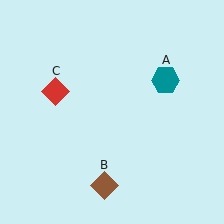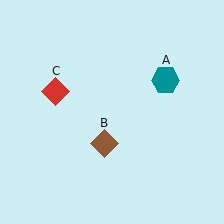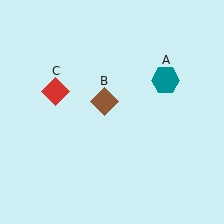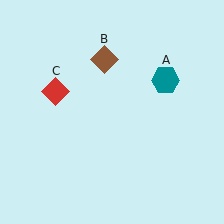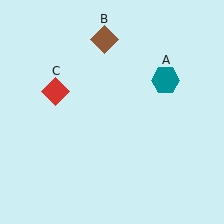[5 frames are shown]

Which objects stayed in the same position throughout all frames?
Teal hexagon (object A) and red diamond (object C) remained stationary.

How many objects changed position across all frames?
1 object changed position: brown diamond (object B).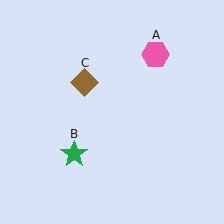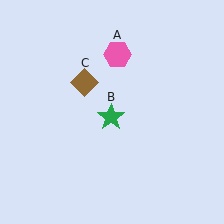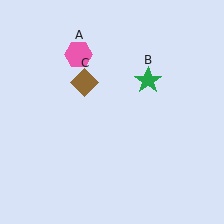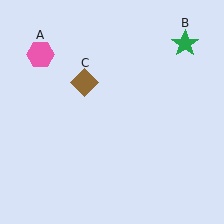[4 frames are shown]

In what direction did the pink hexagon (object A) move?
The pink hexagon (object A) moved left.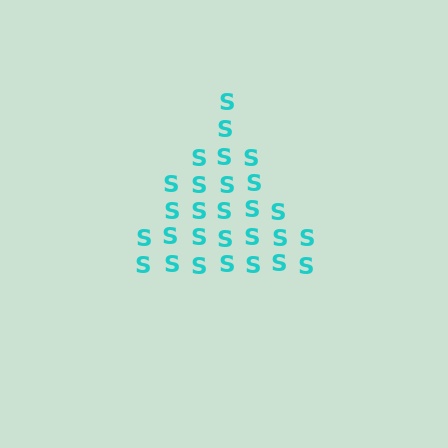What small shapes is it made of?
It is made of small letter S's.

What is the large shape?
The large shape is a triangle.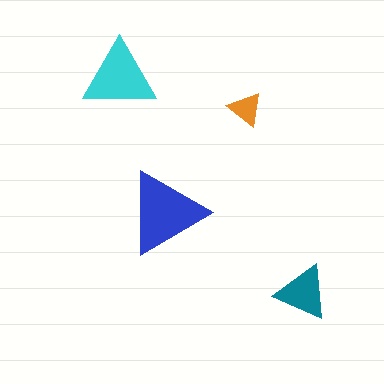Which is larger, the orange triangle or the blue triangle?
The blue one.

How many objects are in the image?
There are 4 objects in the image.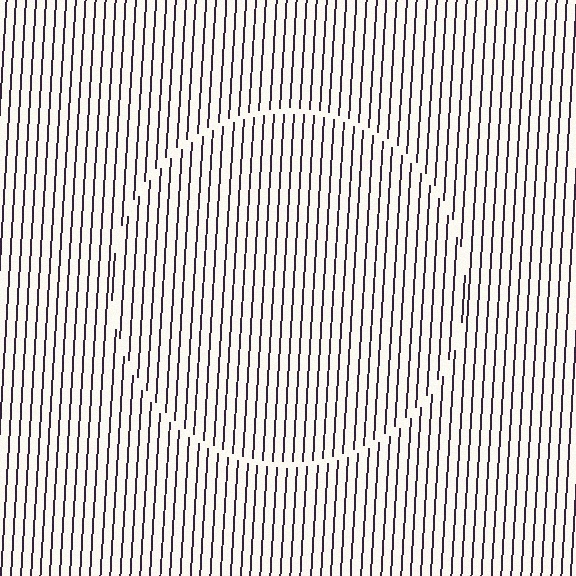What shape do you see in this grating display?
An illusory circle. The interior of the shape contains the same grating, shifted by half a period — the contour is defined by the phase discontinuity where line-ends from the inner and outer gratings abut.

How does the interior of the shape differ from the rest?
The interior of the shape contains the same grating, shifted by half a period — the contour is defined by the phase discontinuity where line-ends from the inner and outer gratings abut.